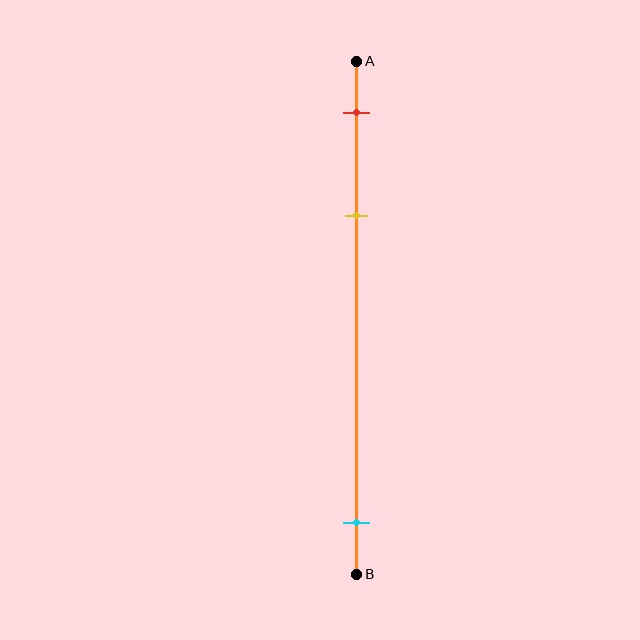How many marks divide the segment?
There are 3 marks dividing the segment.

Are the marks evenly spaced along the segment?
No, the marks are not evenly spaced.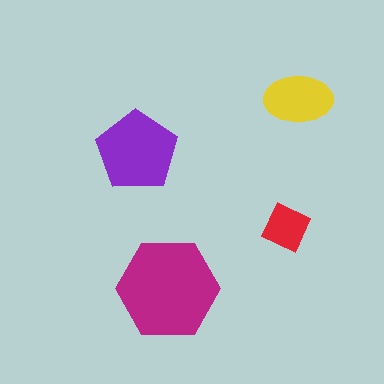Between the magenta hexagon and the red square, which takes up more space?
The magenta hexagon.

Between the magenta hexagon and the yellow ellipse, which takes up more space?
The magenta hexagon.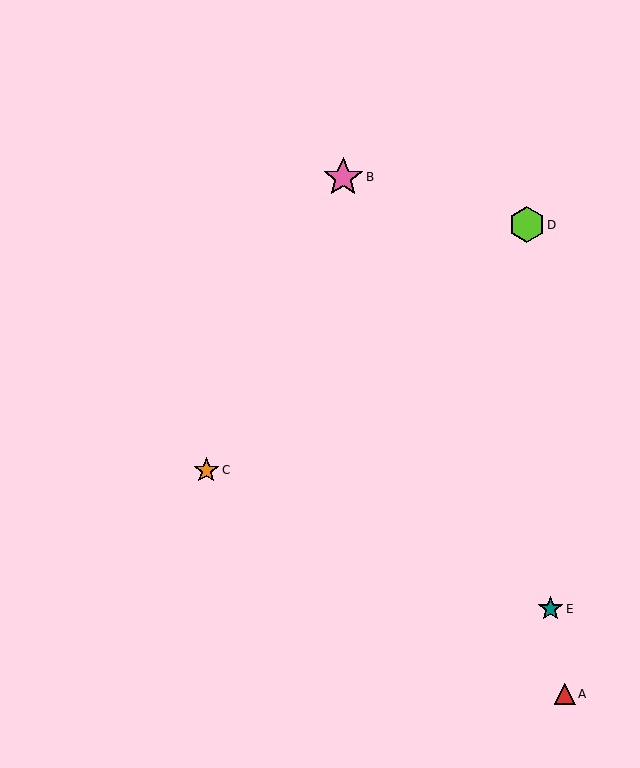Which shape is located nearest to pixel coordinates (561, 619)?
The teal star (labeled E) at (550, 609) is nearest to that location.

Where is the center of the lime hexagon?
The center of the lime hexagon is at (527, 225).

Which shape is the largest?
The pink star (labeled B) is the largest.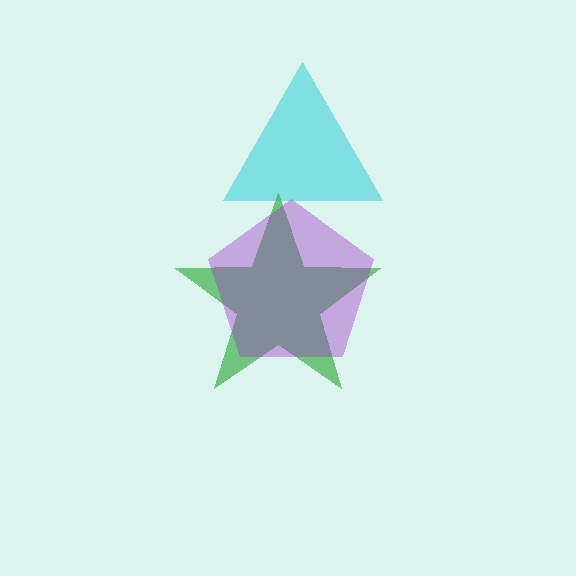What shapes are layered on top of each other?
The layered shapes are: a cyan triangle, a green star, a purple pentagon.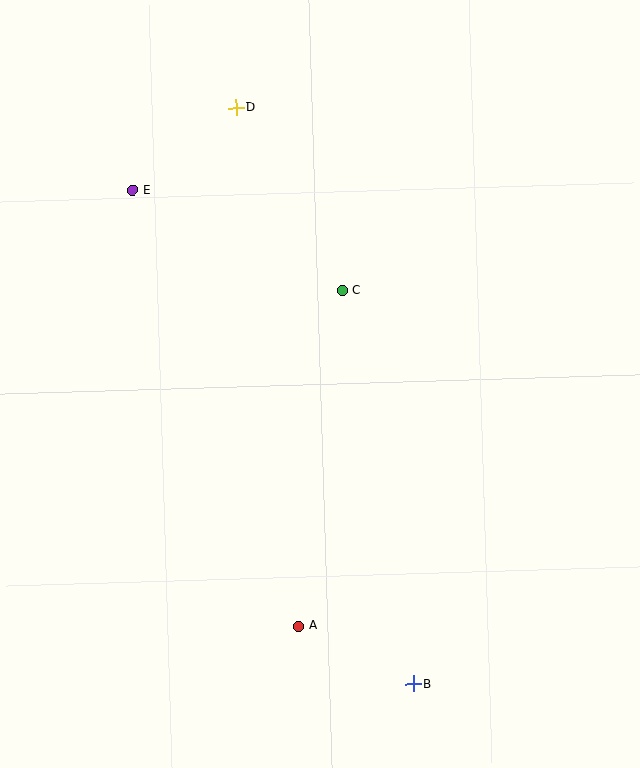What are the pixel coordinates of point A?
Point A is at (299, 626).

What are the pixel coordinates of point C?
Point C is at (343, 291).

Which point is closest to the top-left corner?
Point E is closest to the top-left corner.